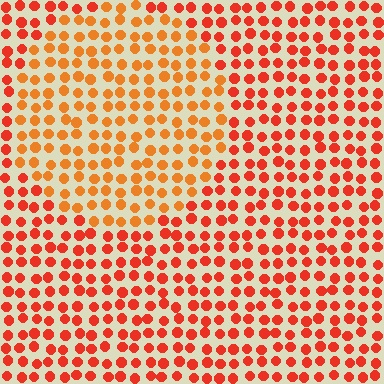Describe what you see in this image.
The image is filled with small red elements in a uniform arrangement. A circle-shaped region is visible where the elements are tinted to a slightly different hue, forming a subtle color boundary.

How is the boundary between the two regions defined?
The boundary is defined purely by a slight shift in hue (about 24 degrees). Spacing, size, and orientation are identical on both sides.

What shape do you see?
I see a circle.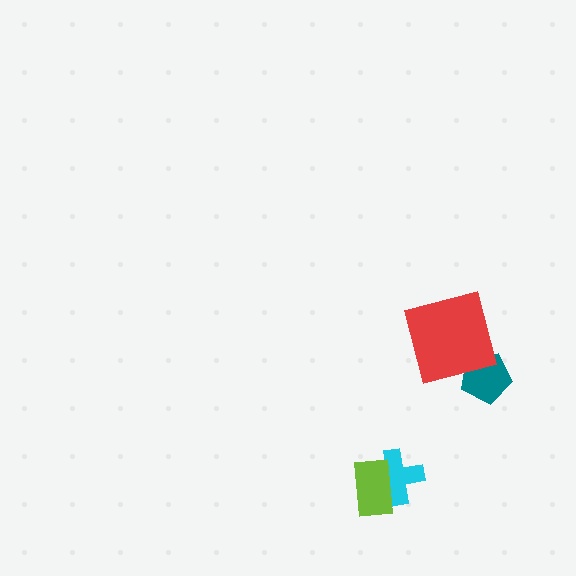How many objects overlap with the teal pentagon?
1 object overlaps with the teal pentagon.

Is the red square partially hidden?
No, no other shape covers it.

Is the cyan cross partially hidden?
Yes, it is partially covered by another shape.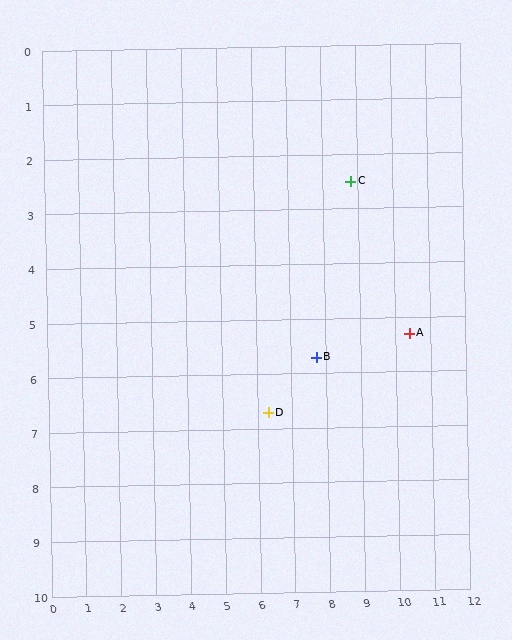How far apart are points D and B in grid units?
Points D and B are about 1.7 grid units apart.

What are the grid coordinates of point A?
Point A is at approximately (10.4, 5.3).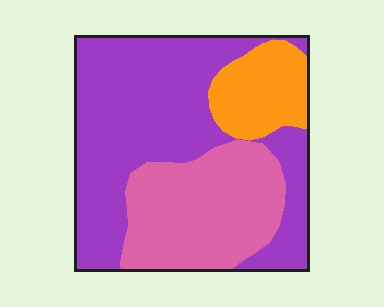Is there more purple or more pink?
Purple.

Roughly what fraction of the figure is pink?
Pink takes up about one third (1/3) of the figure.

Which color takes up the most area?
Purple, at roughly 55%.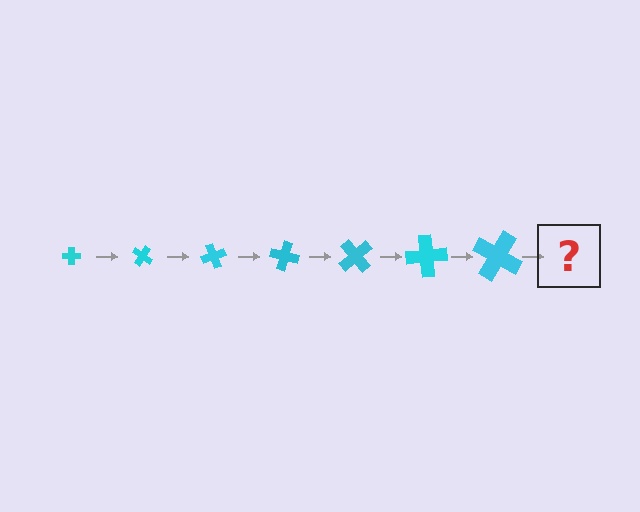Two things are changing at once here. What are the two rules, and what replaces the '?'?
The two rules are that the cross grows larger each step and it rotates 35 degrees each step. The '?' should be a cross, larger than the previous one and rotated 245 degrees from the start.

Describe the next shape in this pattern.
It should be a cross, larger than the previous one and rotated 245 degrees from the start.